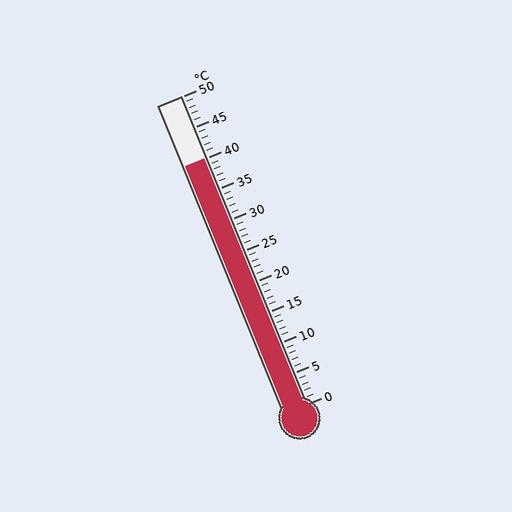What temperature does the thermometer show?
The thermometer shows approximately 40°C.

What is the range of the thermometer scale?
The thermometer scale ranges from 0°C to 50°C.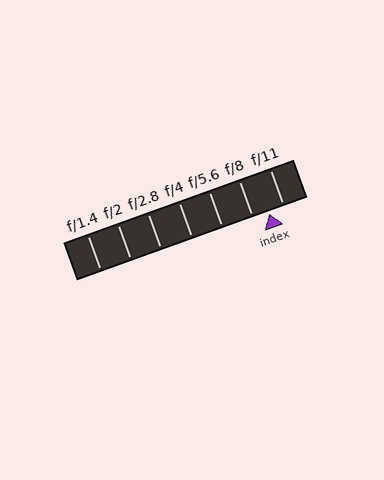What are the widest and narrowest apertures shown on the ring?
The widest aperture shown is f/1.4 and the narrowest is f/11.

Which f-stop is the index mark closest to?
The index mark is closest to f/11.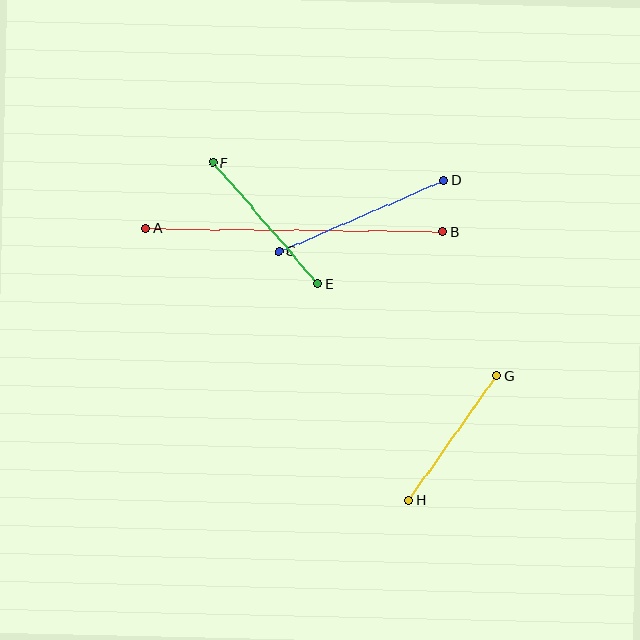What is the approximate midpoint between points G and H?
The midpoint is at approximately (452, 438) pixels.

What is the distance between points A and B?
The distance is approximately 297 pixels.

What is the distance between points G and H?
The distance is approximately 153 pixels.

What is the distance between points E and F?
The distance is approximately 160 pixels.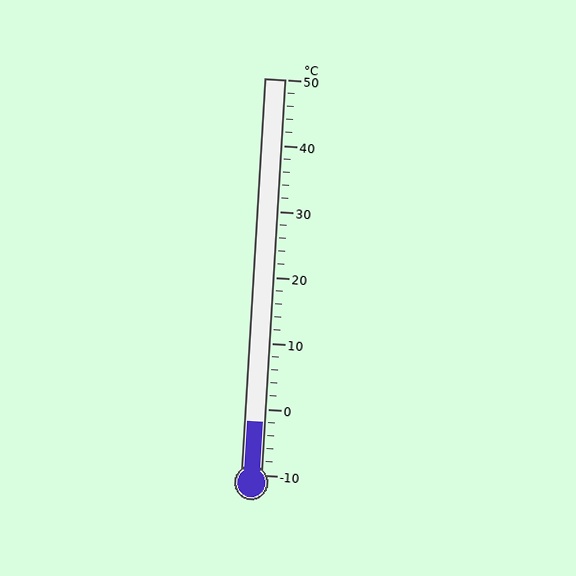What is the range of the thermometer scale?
The thermometer scale ranges from -10°C to 50°C.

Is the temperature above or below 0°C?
The temperature is below 0°C.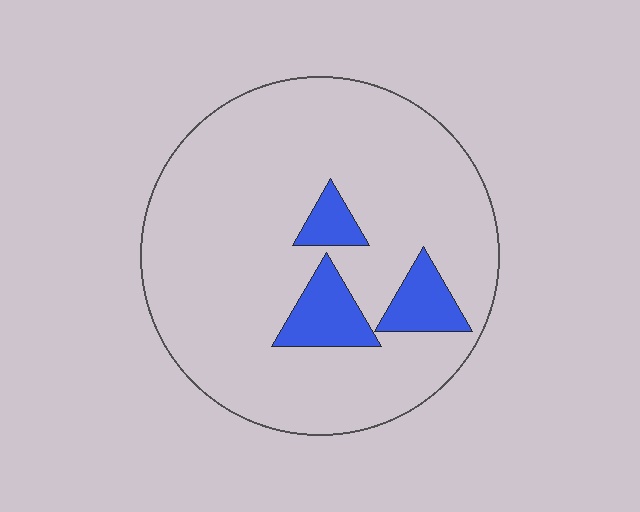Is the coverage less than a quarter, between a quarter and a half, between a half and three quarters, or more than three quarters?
Less than a quarter.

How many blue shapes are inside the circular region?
3.